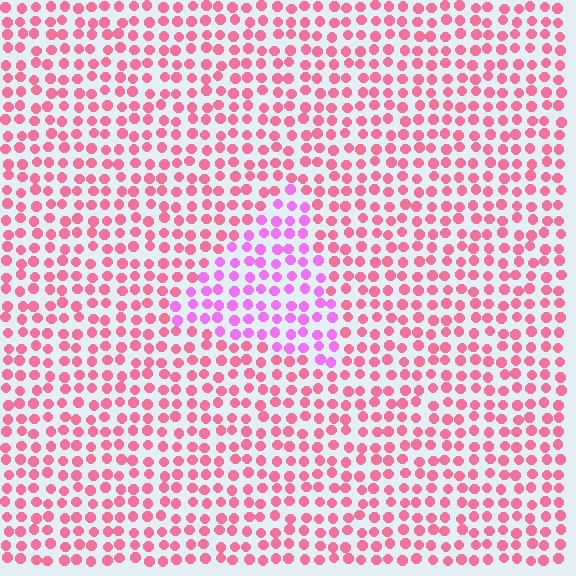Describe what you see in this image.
The image is filled with small pink elements in a uniform arrangement. A triangle-shaped region is visible where the elements are tinted to a slightly different hue, forming a subtle color boundary.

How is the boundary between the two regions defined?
The boundary is defined purely by a slight shift in hue (about 40 degrees). Spacing, size, and orientation are identical on both sides.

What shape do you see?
I see a triangle.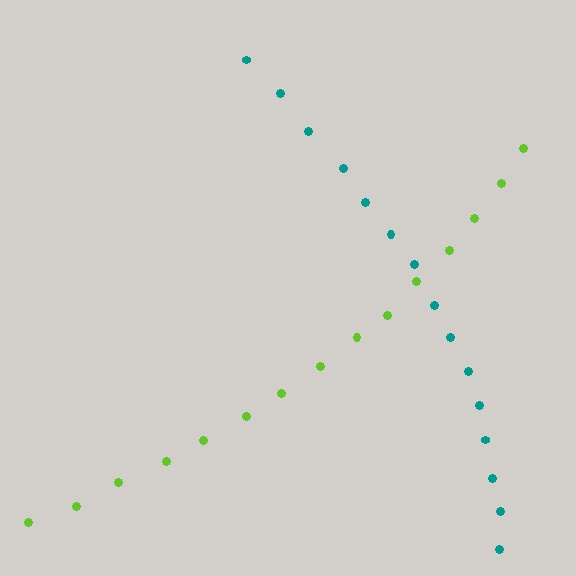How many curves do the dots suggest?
There are 2 distinct paths.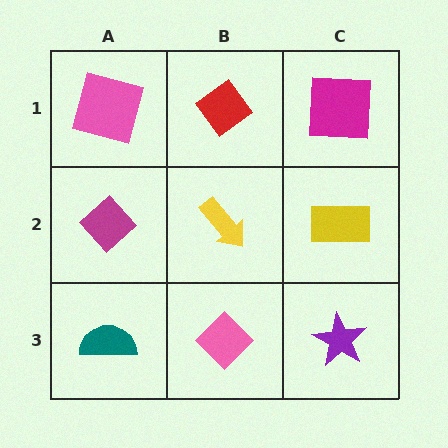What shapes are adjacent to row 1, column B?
A yellow arrow (row 2, column B), a pink square (row 1, column A), a magenta square (row 1, column C).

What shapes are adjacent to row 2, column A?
A pink square (row 1, column A), a teal semicircle (row 3, column A), a yellow arrow (row 2, column B).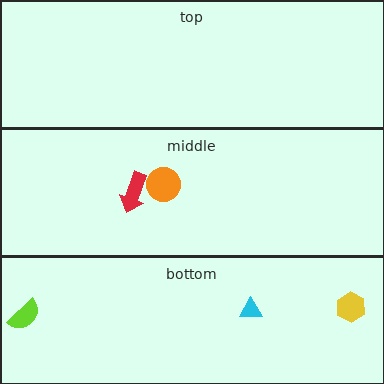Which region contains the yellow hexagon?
The bottom region.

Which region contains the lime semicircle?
The bottom region.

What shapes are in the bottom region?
The cyan triangle, the yellow hexagon, the lime semicircle.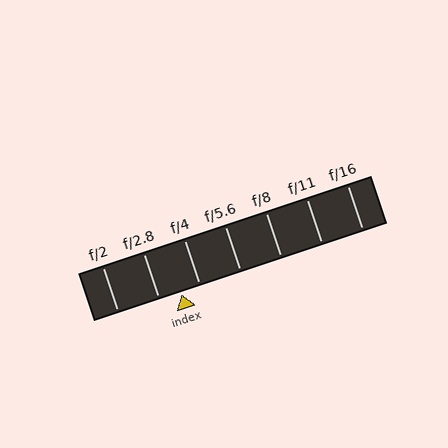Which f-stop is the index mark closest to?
The index mark is closest to f/4.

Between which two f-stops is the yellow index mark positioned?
The index mark is between f/2.8 and f/4.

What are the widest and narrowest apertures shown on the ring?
The widest aperture shown is f/2 and the narrowest is f/16.